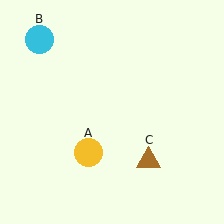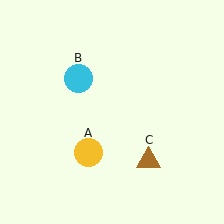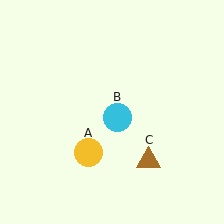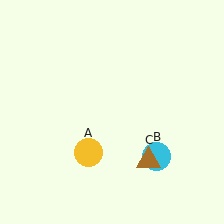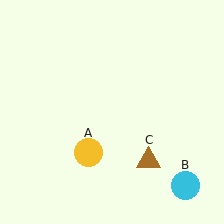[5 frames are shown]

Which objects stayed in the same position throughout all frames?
Yellow circle (object A) and brown triangle (object C) remained stationary.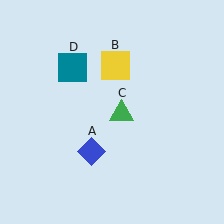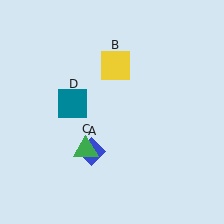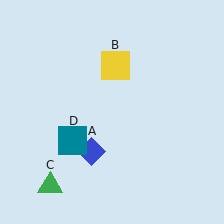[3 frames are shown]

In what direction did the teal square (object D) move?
The teal square (object D) moved down.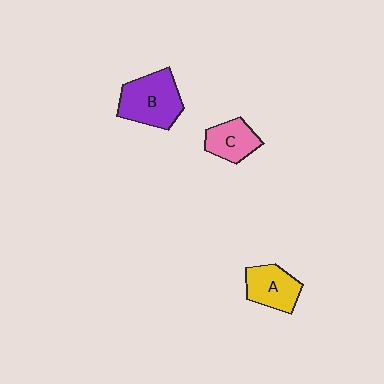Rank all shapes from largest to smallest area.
From largest to smallest: B (purple), A (yellow), C (pink).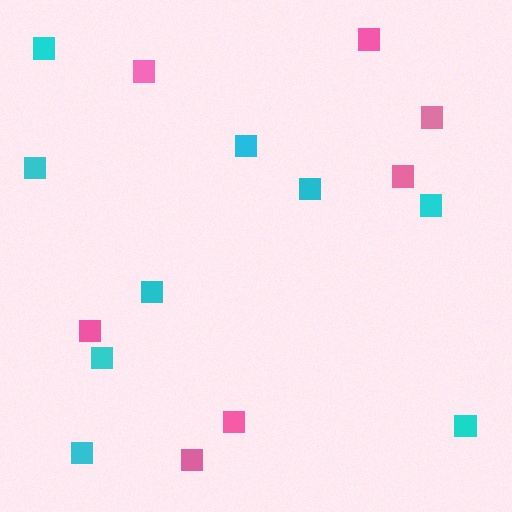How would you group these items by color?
There are 2 groups: one group of cyan squares (9) and one group of pink squares (7).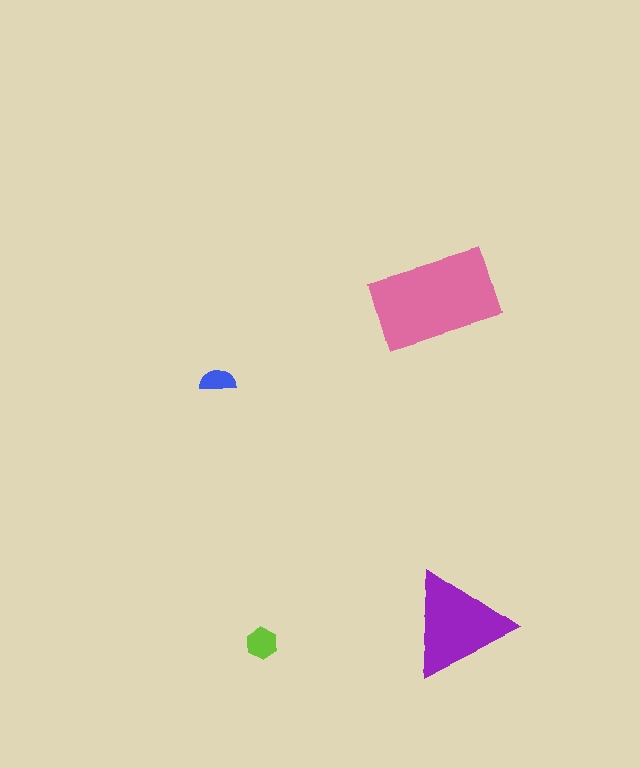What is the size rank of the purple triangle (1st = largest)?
2nd.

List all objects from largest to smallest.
The pink rectangle, the purple triangle, the lime hexagon, the blue semicircle.